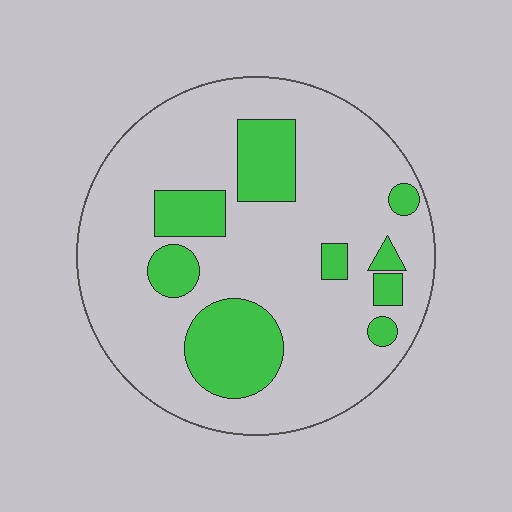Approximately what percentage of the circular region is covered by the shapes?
Approximately 20%.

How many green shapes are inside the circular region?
9.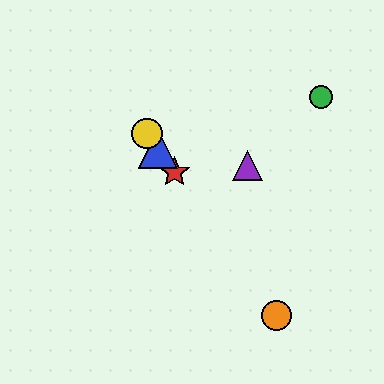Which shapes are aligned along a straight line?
The red star, the blue triangle, the yellow circle, the orange circle are aligned along a straight line.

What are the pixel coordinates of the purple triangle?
The purple triangle is at (248, 165).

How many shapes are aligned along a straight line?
4 shapes (the red star, the blue triangle, the yellow circle, the orange circle) are aligned along a straight line.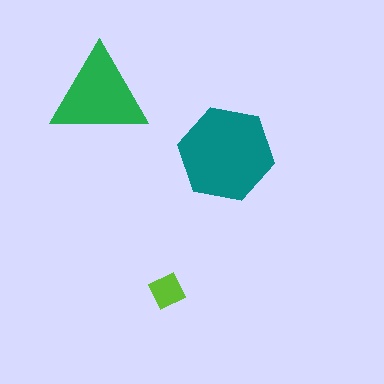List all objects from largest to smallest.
The teal hexagon, the green triangle, the lime diamond.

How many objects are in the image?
There are 3 objects in the image.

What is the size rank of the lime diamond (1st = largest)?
3rd.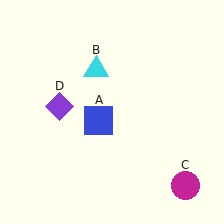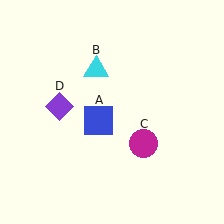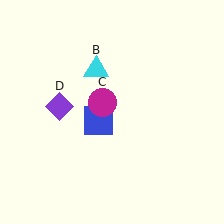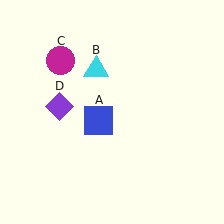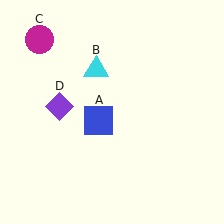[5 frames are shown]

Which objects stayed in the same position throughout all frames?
Blue square (object A) and cyan triangle (object B) and purple diamond (object D) remained stationary.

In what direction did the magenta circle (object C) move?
The magenta circle (object C) moved up and to the left.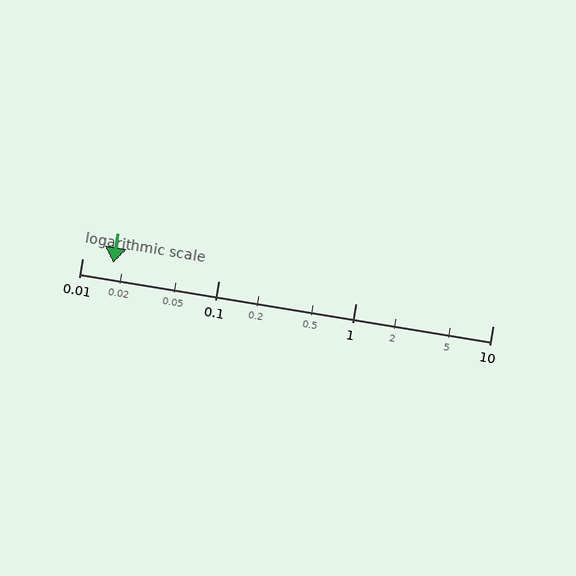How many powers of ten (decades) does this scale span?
The scale spans 3 decades, from 0.01 to 10.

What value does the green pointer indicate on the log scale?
The pointer indicates approximately 0.017.